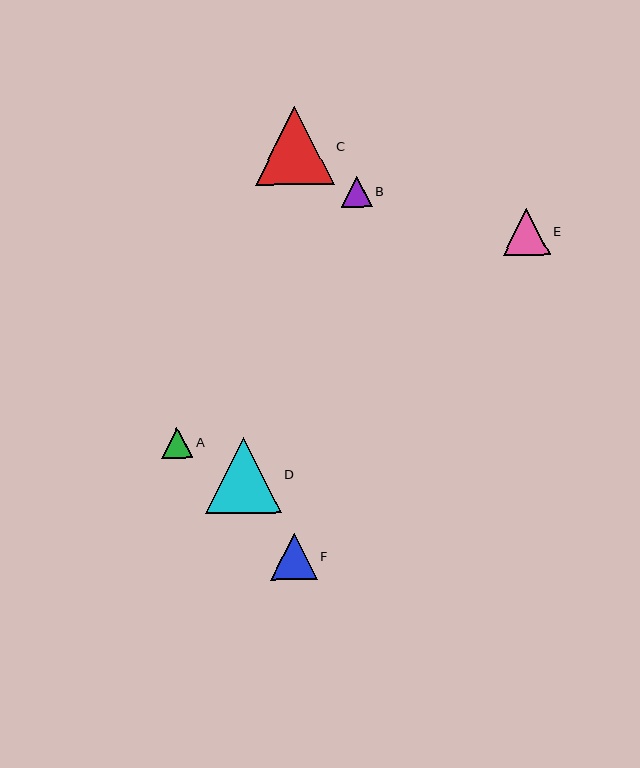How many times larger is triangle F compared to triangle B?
Triangle F is approximately 1.5 times the size of triangle B.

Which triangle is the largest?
Triangle C is the largest with a size of approximately 78 pixels.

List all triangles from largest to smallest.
From largest to smallest: C, D, E, F, A, B.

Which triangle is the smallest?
Triangle B is the smallest with a size of approximately 31 pixels.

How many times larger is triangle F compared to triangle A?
Triangle F is approximately 1.5 times the size of triangle A.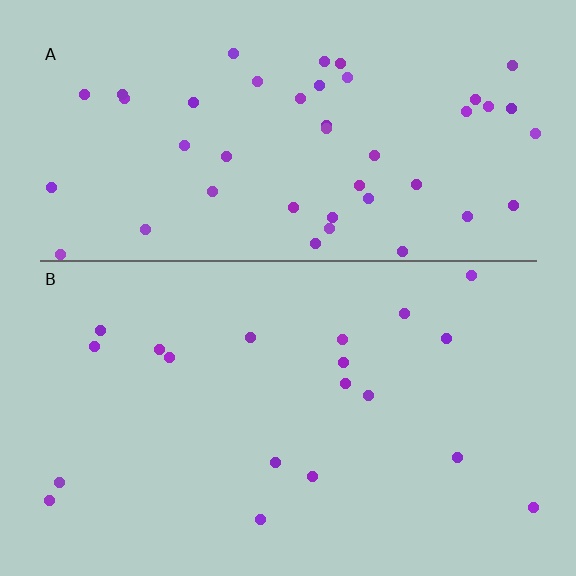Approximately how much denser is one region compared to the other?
Approximately 2.4× — region A over region B.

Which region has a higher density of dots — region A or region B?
A (the top).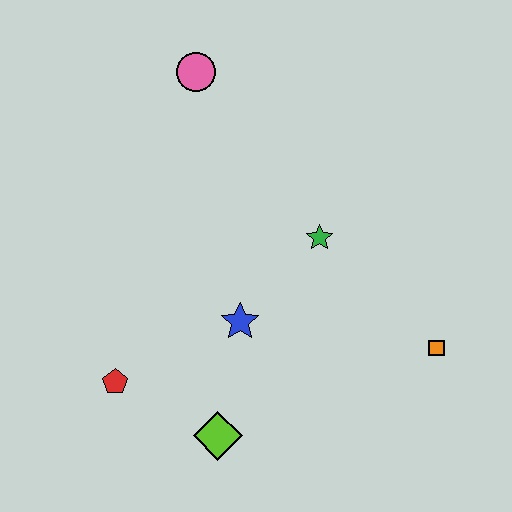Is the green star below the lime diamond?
No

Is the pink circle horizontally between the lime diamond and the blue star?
No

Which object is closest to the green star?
The blue star is closest to the green star.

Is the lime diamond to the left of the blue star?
Yes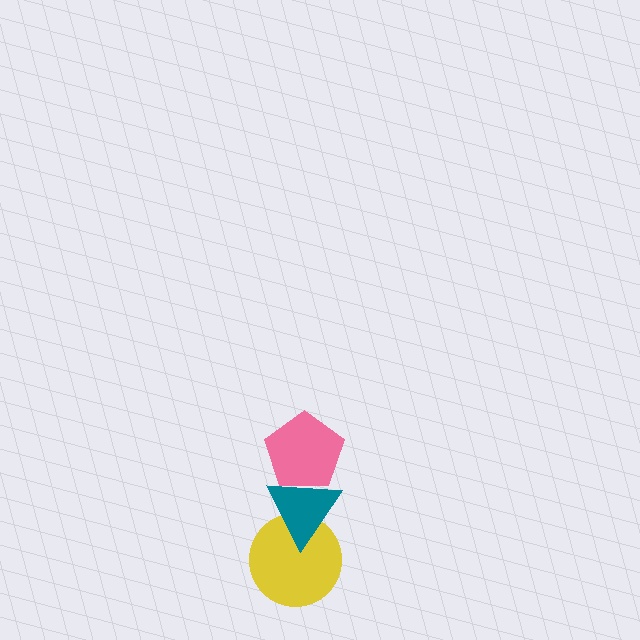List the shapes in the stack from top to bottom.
From top to bottom: the pink pentagon, the teal triangle, the yellow circle.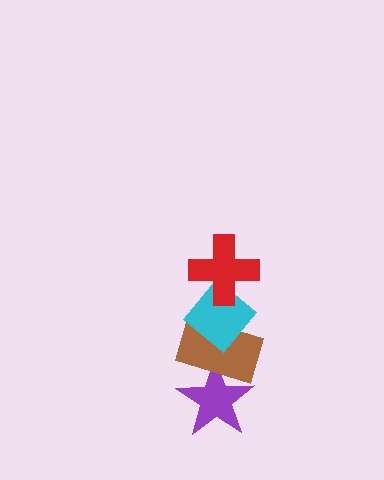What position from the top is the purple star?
The purple star is 4th from the top.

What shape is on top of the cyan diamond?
The red cross is on top of the cyan diamond.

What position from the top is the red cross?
The red cross is 1st from the top.